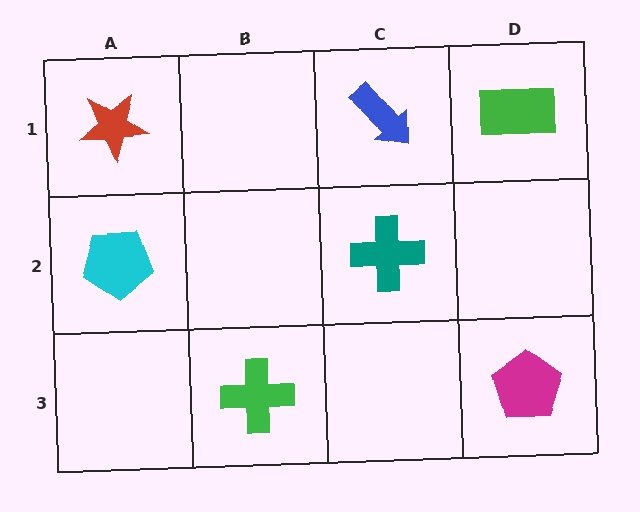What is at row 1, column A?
A red star.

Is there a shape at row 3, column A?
No, that cell is empty.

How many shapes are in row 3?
2 shapes.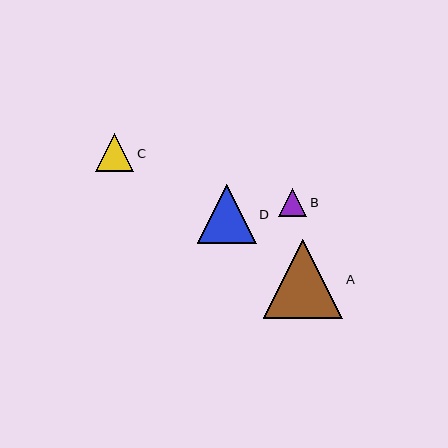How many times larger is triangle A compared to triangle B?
Triangle A is approximately 2.8 times the size of triangle B.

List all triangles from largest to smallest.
From largest to smallest: A, D, C, B.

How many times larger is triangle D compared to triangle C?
Triangle D is approximately 1.5 times the size of triangle C.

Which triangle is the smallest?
Triangle B is the smallest with a size of approximately 29 pixels.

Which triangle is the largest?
Triangle A is the largest with a size of approximately 79 pixels.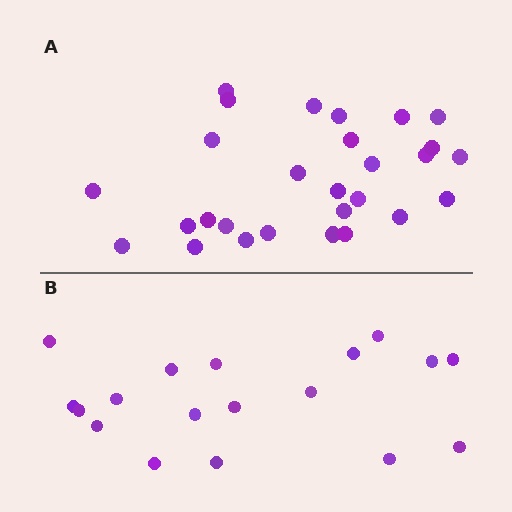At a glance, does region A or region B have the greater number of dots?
Region A (the top region) has more dots.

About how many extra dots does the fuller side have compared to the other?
Region A has roughly 10 or so more dots than region B.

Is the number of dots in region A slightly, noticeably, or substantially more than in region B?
Region A has substantially more. The ratio is roughly 1.6 to 1.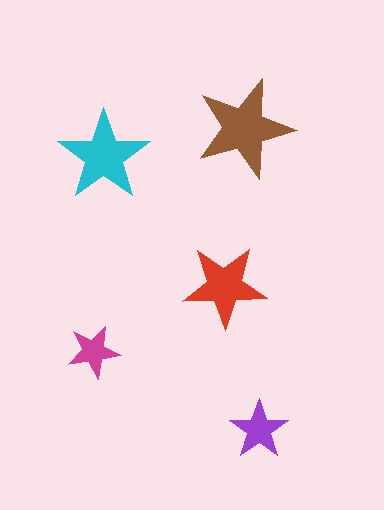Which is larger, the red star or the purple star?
The red one.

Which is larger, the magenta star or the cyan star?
The cyan one.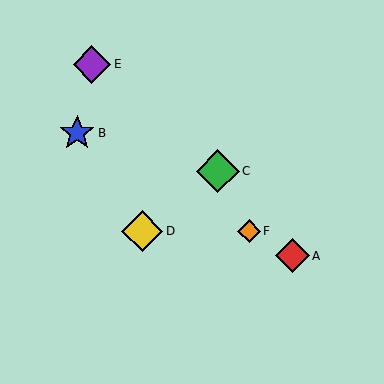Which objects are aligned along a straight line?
Objects A, B, F are aligned along a straight line.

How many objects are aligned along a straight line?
3 objects (A, B, F) are aligned along a straight line.